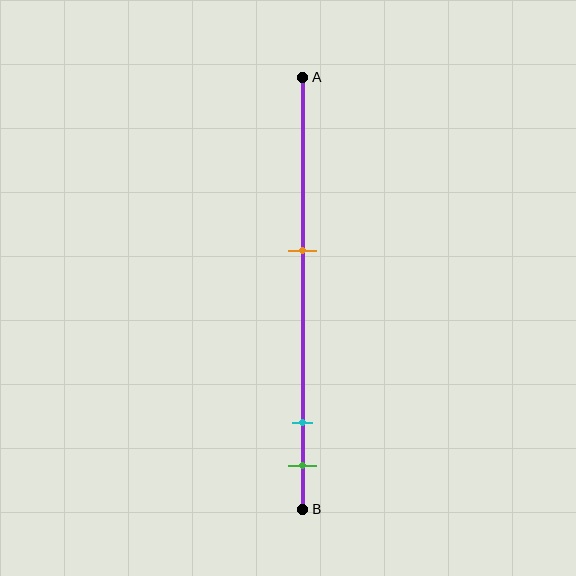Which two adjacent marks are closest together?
The cyan and green marks are the closest adjacent pair.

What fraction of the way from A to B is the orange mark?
The orange mark is approximately 40% (0.4) of the way from A to B.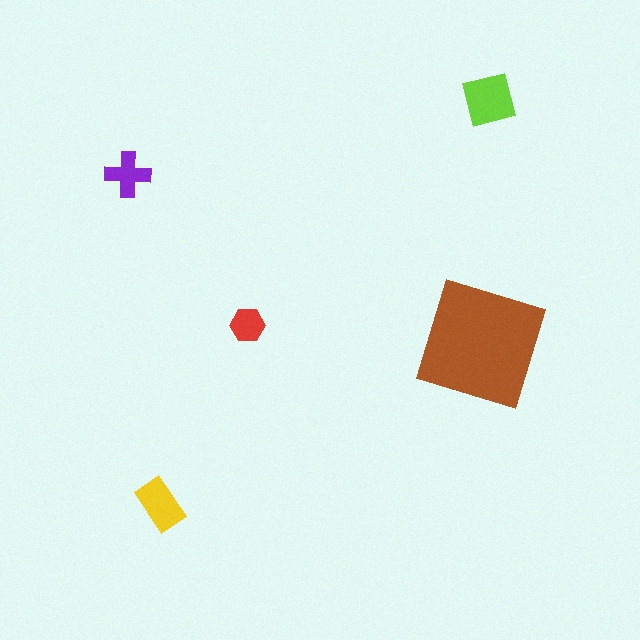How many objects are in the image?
There are 5 objects in the image.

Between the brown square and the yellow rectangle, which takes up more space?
The brown square.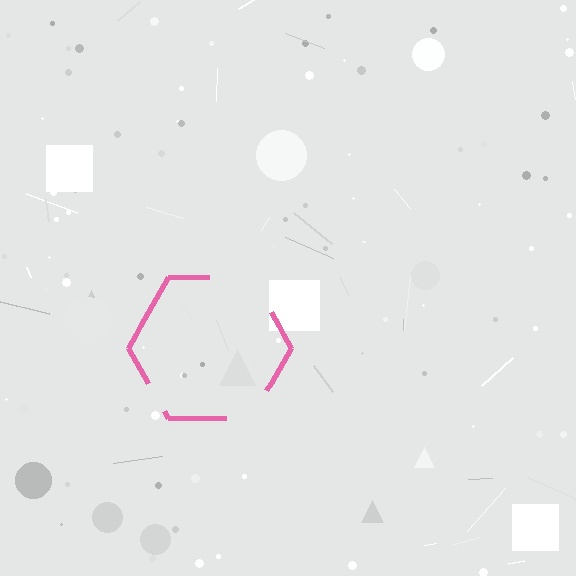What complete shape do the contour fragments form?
The contour fragments form a hexagon.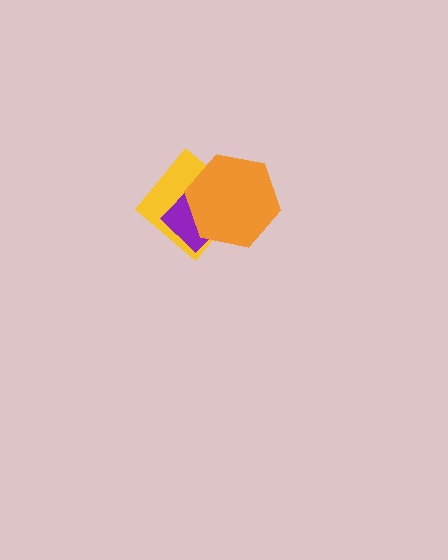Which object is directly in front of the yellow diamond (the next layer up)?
The purple diamond is directly in front of the yellow diamond.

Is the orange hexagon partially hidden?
No, no other shape covers it.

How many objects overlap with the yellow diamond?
2 objects overlap with the yellow diamond.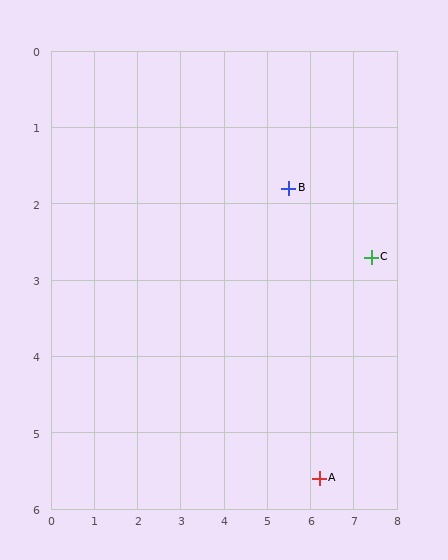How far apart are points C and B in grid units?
Points C and B are about 2.1 grid units apart.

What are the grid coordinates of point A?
Point A is at approximately (6.2, 5.6).